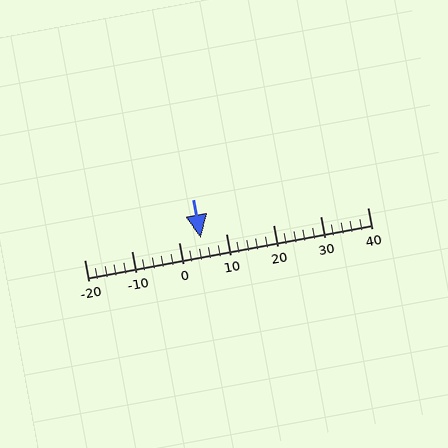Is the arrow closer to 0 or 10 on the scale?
The arrow is closer to 0.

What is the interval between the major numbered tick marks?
The major tick marks are spaced 10 units apart.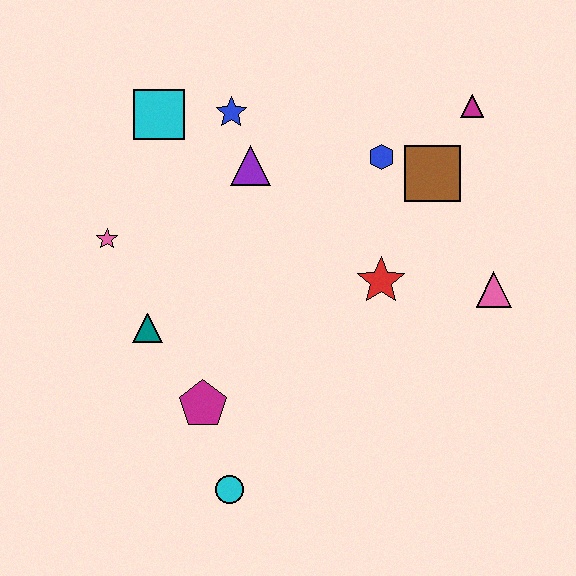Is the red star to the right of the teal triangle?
Yes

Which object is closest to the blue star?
The purple triangle is closest to the blue star.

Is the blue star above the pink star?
Yes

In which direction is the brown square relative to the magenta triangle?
The brown square is below the magenta triangle.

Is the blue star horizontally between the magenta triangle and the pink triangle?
No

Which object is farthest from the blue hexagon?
The cyan circle is farthest from the blue hexagon.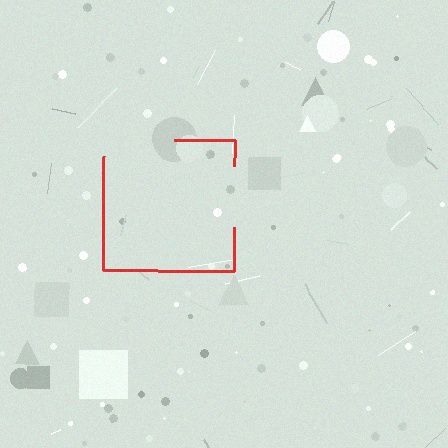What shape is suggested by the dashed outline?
The dashed outline suggests a square.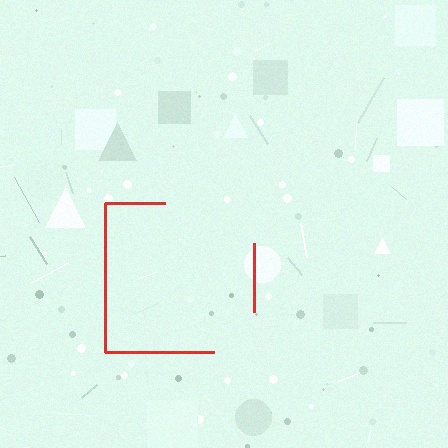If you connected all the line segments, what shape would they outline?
They would outline a square.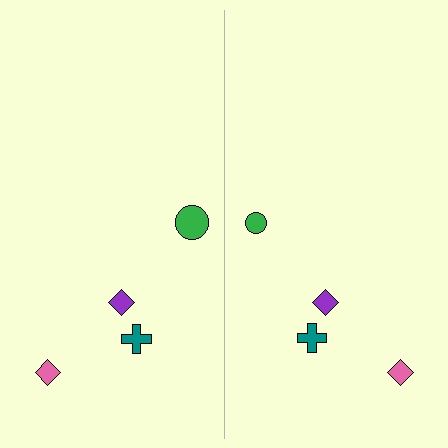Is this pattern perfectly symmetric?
No, the pattern is not perfectly symmetric. The green circle on the right side has a different size than its mirror counterpart.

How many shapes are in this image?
There are 8 shapes in this image.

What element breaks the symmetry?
The green circle on the right side has a different size than its mirror counterpart.